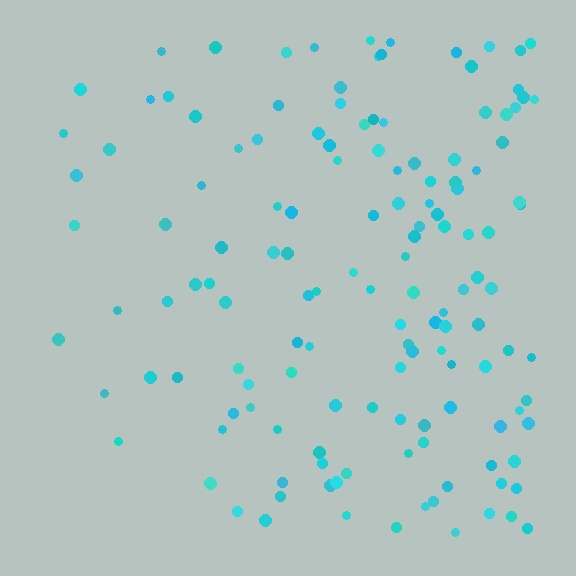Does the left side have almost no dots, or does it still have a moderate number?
Still a moderate number, just noticeably fewer than the right.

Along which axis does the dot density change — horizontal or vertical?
Horizontal.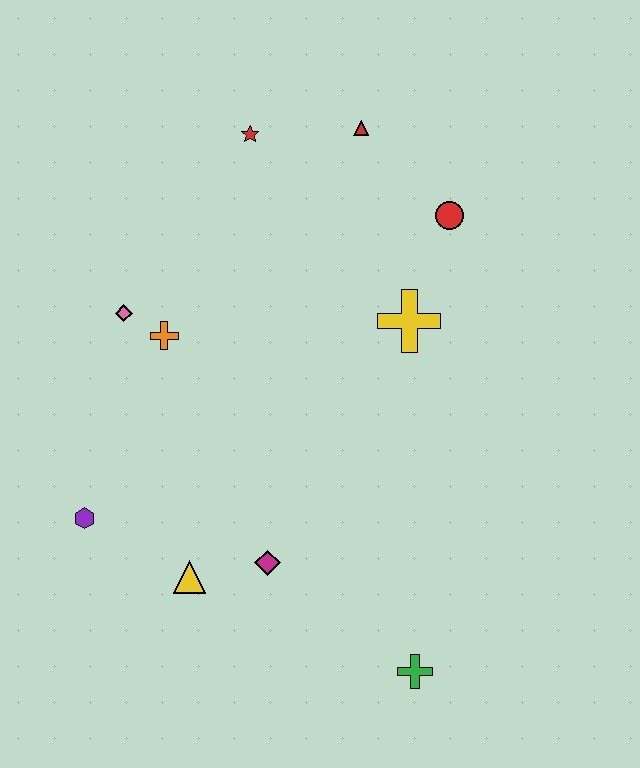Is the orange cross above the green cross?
Yes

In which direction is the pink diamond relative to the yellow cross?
The pink diamond is to the left of the yellow cross.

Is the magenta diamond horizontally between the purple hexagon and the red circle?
Yes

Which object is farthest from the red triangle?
The green cross is farthest from the red triangle.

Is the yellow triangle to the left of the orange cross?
No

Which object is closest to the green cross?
The magenta diamond is closest to the green cross.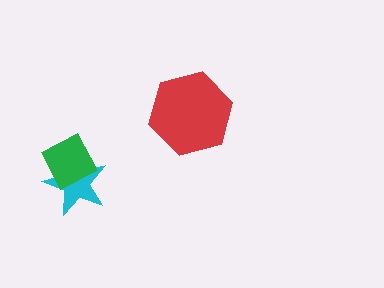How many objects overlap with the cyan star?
1 object overlaps with the cyan star.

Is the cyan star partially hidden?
Yes, it is partially covered by another shape.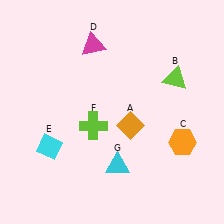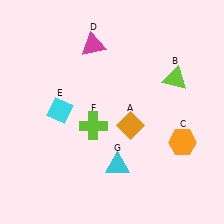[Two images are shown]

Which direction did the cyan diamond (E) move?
The cyan diamond (E) moved up.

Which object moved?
The cyan diamond (E) moved up.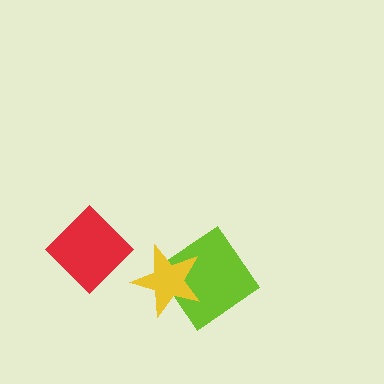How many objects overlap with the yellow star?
1 object overlaps with the yellow star.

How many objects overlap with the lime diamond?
1 object overlaps with the lime diamond.